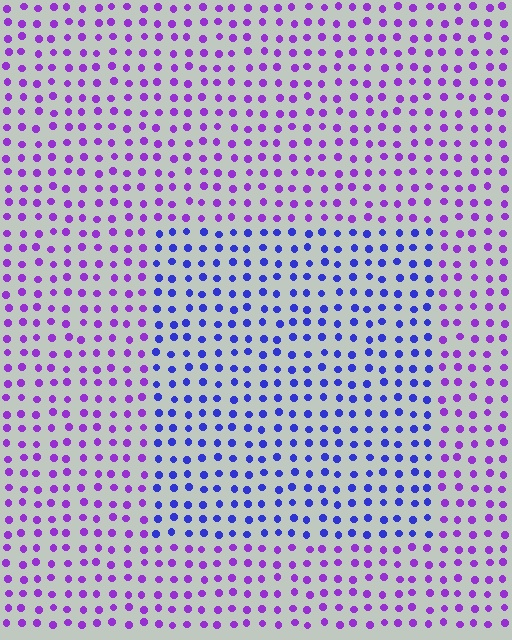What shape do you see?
I see a rectangle.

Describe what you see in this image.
The image is filled with small purple elements in a uniform arrangement. A rectangle-shaped region is visible where the elements are tinted to a slightly different hue, forming a subtle color boundary.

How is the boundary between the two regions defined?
The boundary is defined purely by a slight shift in hue (about 41 degrees). Spacing, size, and orientation are identical on both sides.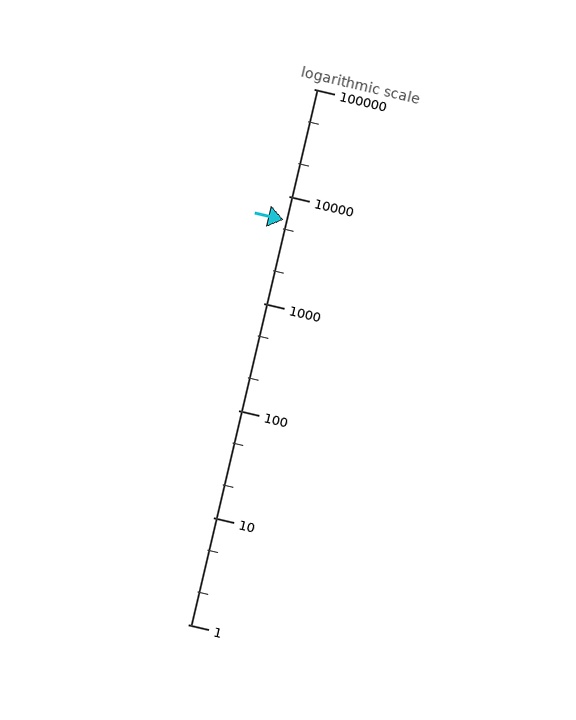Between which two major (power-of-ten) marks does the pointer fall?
The pointer is between 1000 and 10000.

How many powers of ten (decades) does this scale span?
The scale spans 5 decades, from 1 to 100000.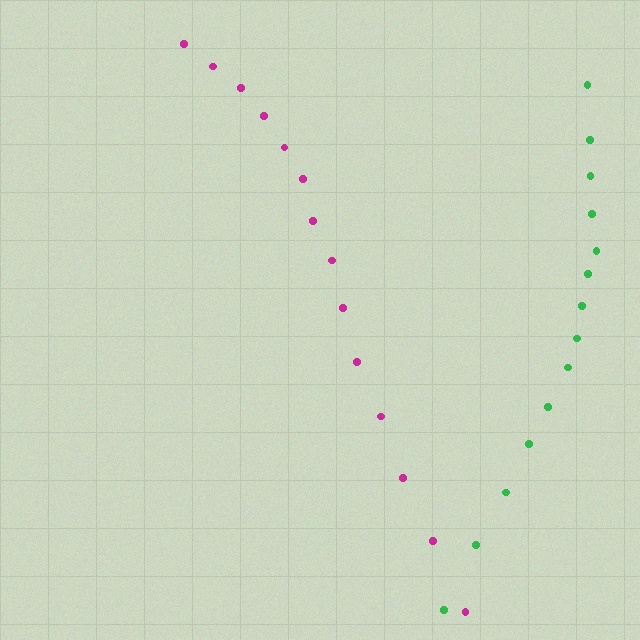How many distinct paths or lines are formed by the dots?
There are 2 distinct paths.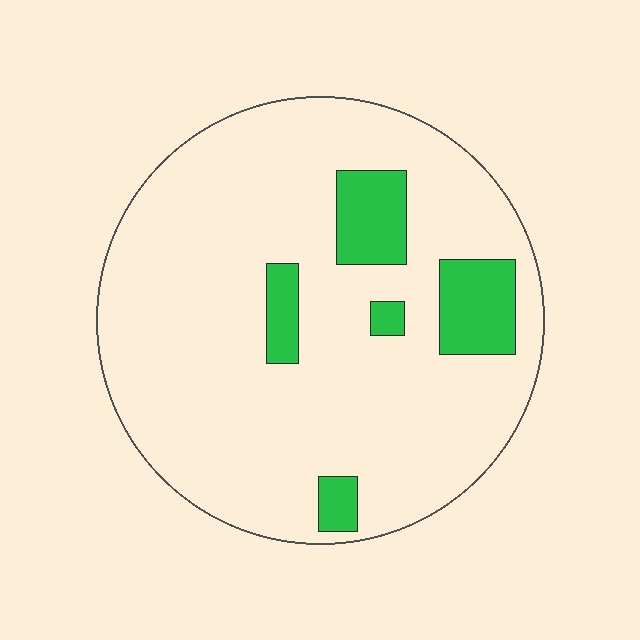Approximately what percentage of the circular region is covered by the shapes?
Approximately 15%.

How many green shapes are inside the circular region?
5.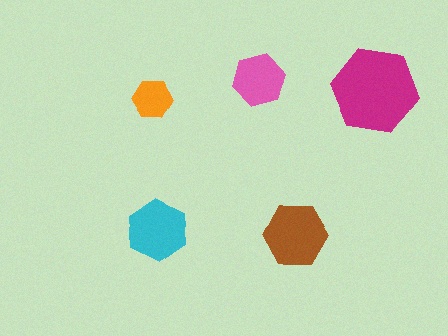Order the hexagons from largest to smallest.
the magenta one, the brown one, the cyan one, the pink one, the orange one.